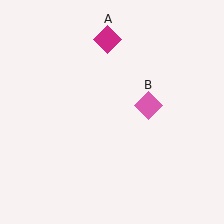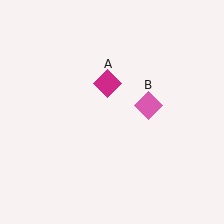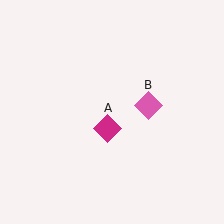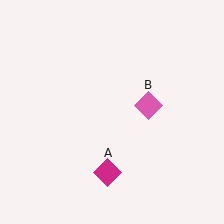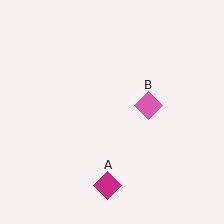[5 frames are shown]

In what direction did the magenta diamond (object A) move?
The magenta diamond (object A) moved down.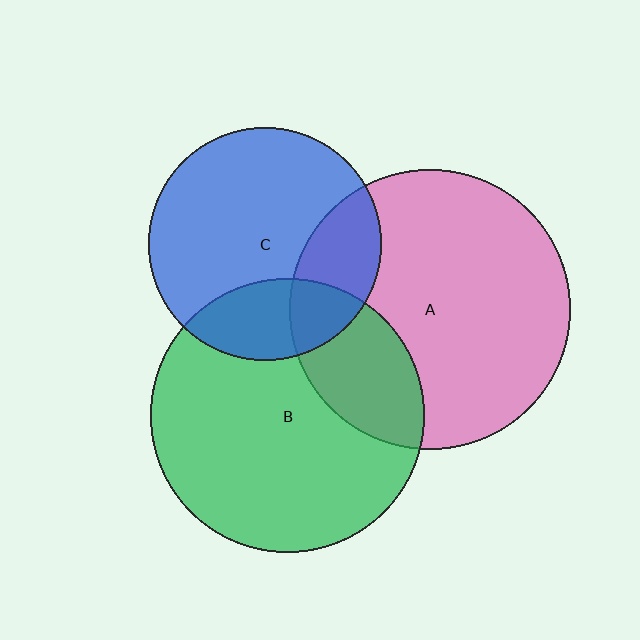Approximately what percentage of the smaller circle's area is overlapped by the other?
Approximately 25%.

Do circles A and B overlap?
Yes.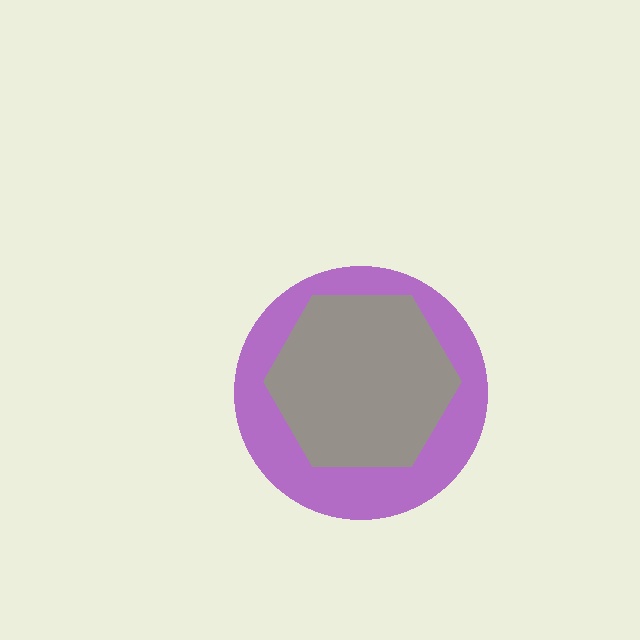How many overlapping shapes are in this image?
There are 2 overlapping shapes in the image.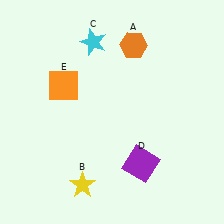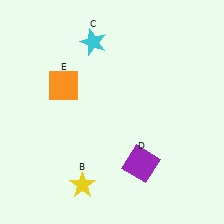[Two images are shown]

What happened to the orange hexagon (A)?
The orange hexagon (A) was removed in Image 2. It was in the top-right area of Image 1.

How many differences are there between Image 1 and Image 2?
There is 1 difference between the two images.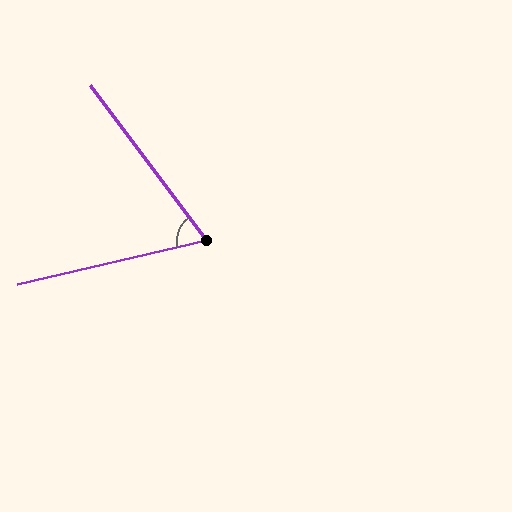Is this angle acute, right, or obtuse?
It is acute.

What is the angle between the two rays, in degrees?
Approximately 66 degrees.